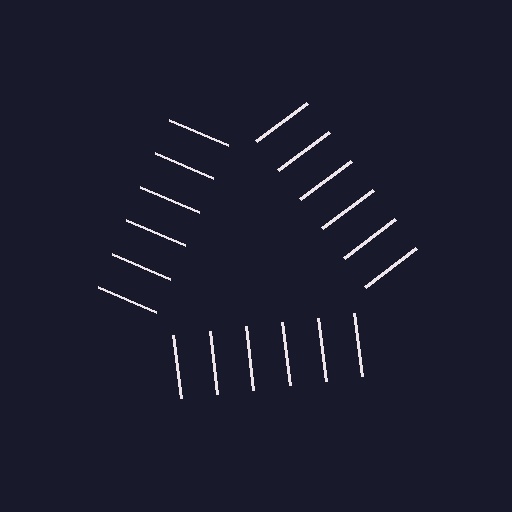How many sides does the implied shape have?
3 sides — the line-ends trace a triangle.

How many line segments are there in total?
18 — 6 along each of the 3 edges.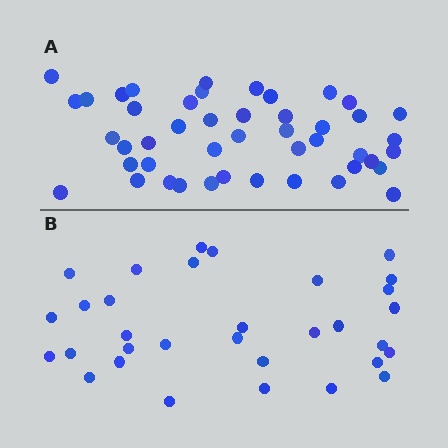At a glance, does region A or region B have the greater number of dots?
Region A (the top region) has more dots.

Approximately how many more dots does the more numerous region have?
Region A has approximately 15 more dots than region B.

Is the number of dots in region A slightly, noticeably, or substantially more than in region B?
Region A has noticeably more, but not dramatically so. The ratio is roughly 1.4 to 1.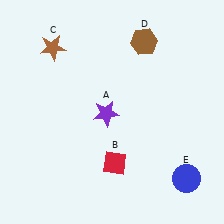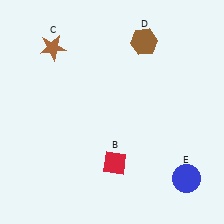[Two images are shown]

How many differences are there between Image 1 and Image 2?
There is 1 difference between the two images.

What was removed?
The purple star (A) was removed in Image 2.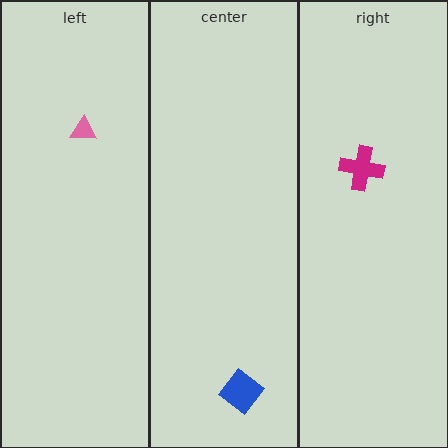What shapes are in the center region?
The blue diamond.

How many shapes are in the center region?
1.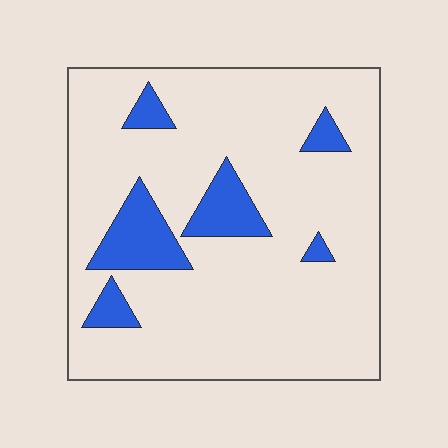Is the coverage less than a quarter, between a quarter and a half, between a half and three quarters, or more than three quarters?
Less than a quarter.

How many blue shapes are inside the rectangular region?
6.